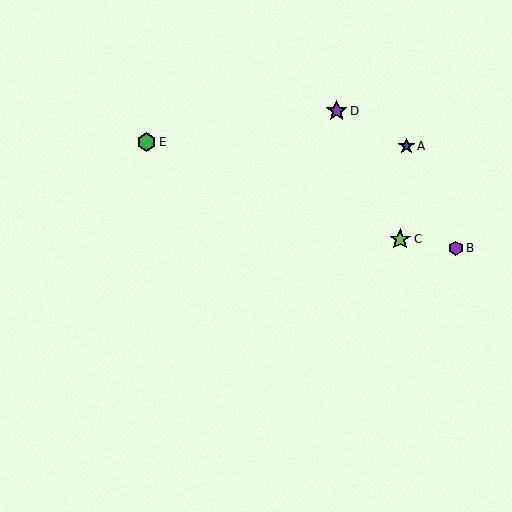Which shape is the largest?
The lime star (labeled C) is the largest.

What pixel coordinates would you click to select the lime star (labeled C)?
Click at (400, 239) to select the lime star C.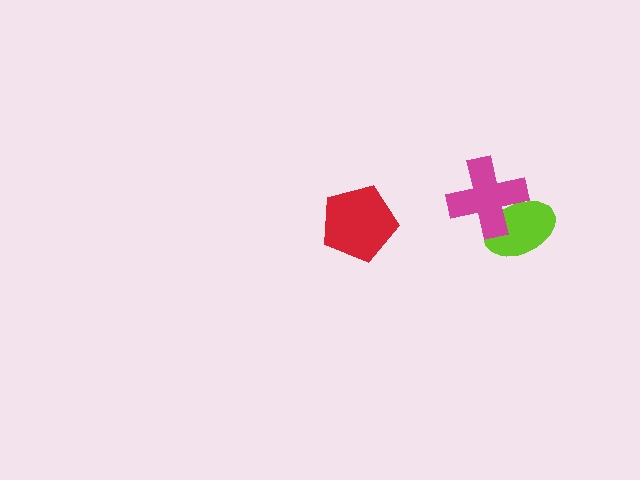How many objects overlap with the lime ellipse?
1 object overlaps with the lime ellipse.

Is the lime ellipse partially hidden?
Yes, it is partially covered by another shape.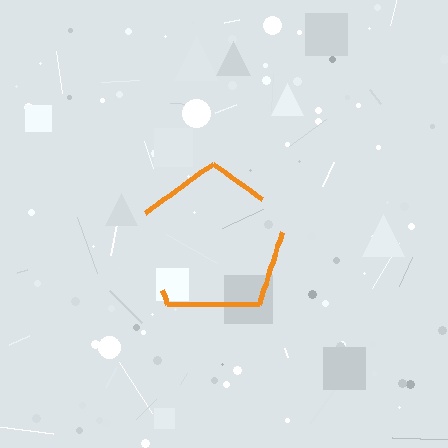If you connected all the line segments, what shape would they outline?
They would outline a pentagon.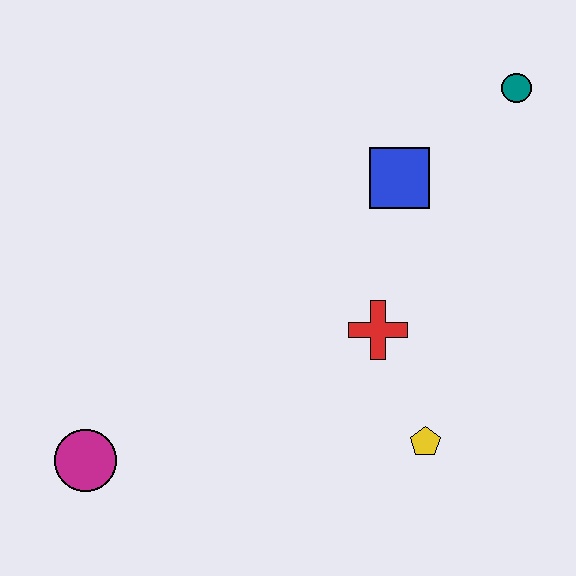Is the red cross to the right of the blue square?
No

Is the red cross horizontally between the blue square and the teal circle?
No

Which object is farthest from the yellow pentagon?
The teal circle is farthest from the yellow pentagon.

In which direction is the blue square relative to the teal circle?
The blue square is to the left of the teal circle.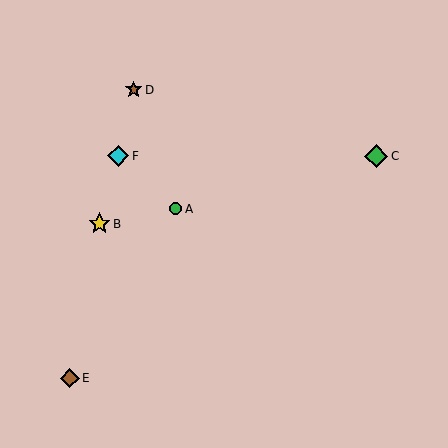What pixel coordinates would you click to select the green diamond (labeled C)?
Click at (376, 156) to select the green diamond C.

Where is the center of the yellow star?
The center of the yellow star is at (99, 224).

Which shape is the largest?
The green diamond (labeled C) is the largest.